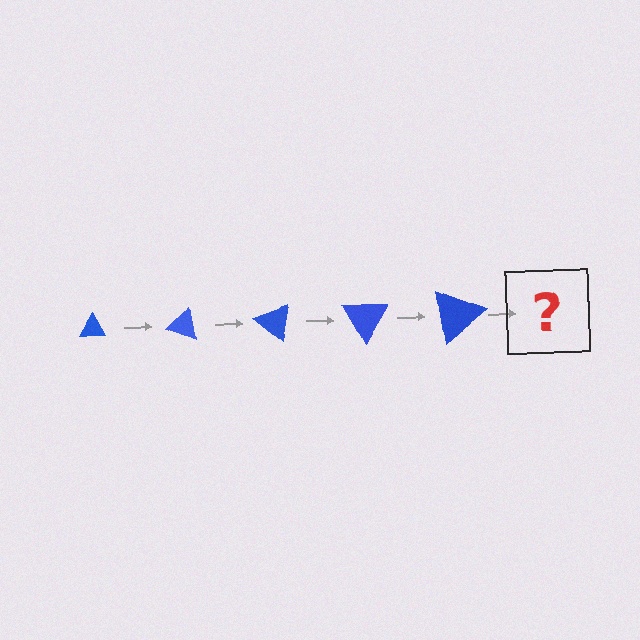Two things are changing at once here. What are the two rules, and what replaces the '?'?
The two rules are that the triangle grows larger each step and it rotates 20 degrees each step. The '?' should be a triangle, larger than the previous one and rotated 100 degrees from the start.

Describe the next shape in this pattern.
It should be a triangle, larger than the previous one and rotated 100 degrees from the start.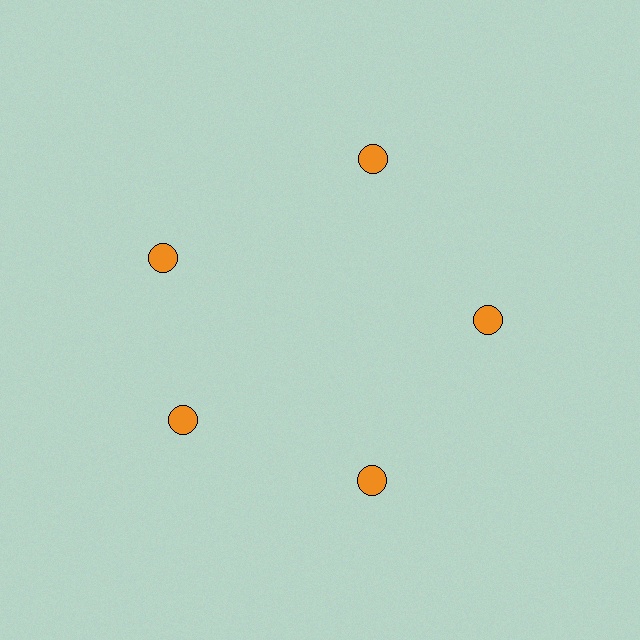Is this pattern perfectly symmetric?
No. The 5 orange circles are arranged in a ring, but one element near the 10 o'clock position is rotated out of alignment along the ring, breaking the 5-fold rotational symmetry.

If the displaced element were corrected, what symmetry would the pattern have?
It would have 5-fold rotational symmetry — the pattern would map onto itself every 72 degrees.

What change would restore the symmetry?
The symmetry would be restored by rotating it back into even spacing with its neighbors so that all 5 circles sit at equal angles and equal distance from the center.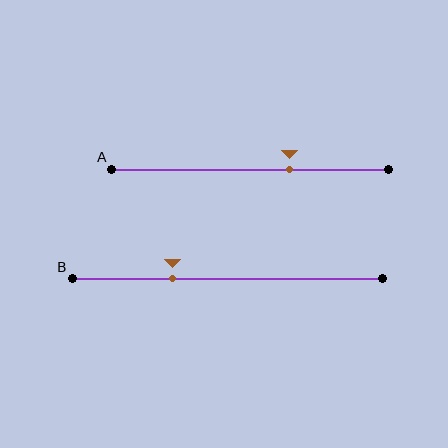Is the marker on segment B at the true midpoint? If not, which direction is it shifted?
No, the marker on segment B is shifted to the left by about 18% of the segment length.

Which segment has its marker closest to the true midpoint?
Segment A has its marker closest to the true midpoint.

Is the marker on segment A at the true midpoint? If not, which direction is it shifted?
No, the marker on segment A is shifted to the right by about 14% of the segment length.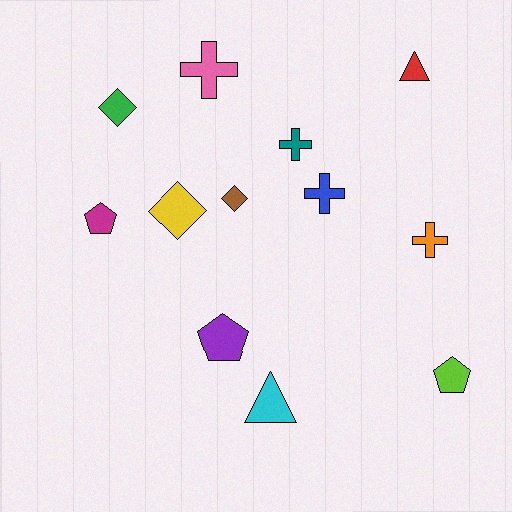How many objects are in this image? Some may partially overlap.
There are 12 objects.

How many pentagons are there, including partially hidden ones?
There are 3 pentagons.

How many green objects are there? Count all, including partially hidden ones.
There is 1 green object.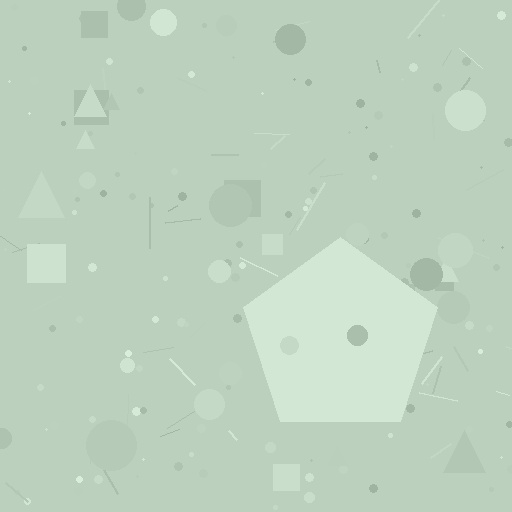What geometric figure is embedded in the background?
A pentagon is embedded in the background.